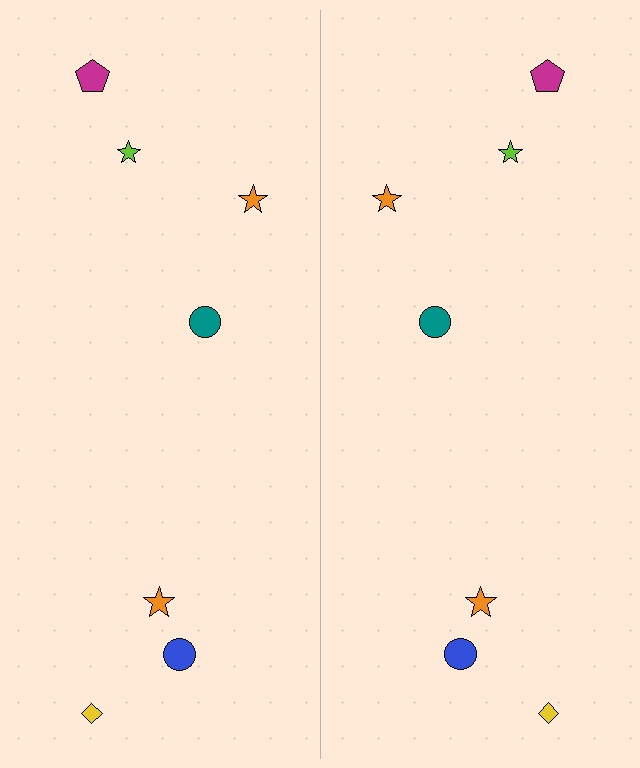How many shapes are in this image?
There are 14 shapes in this image.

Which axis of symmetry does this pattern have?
The pattern has a vertical axis of symmetry running through the center of the image.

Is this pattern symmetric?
Yes, this pattern has bilateral (reflection) symmetry.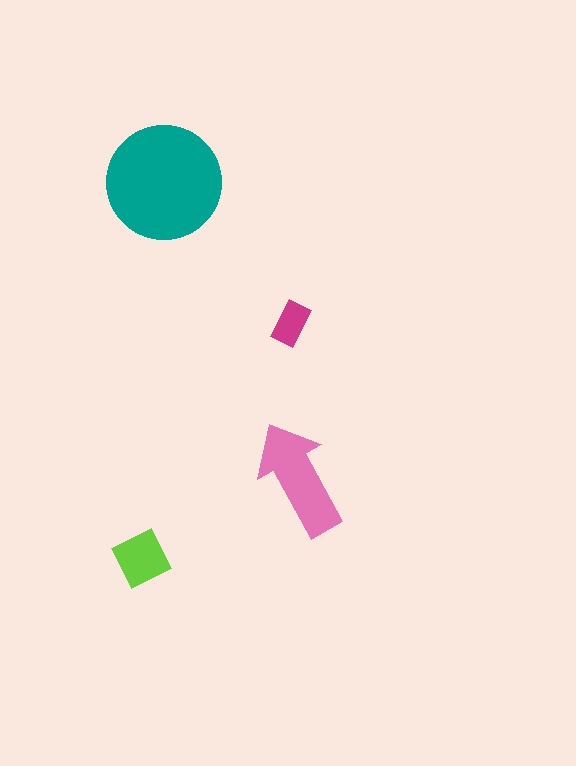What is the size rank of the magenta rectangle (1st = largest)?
4th.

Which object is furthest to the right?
The pink arrow is rightmost.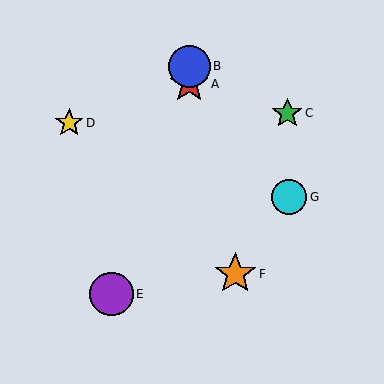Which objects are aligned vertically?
Objects A, B are aligned vertically.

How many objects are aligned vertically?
2 objects (A, B) are aligned vertically.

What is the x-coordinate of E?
Object E is at x≈112.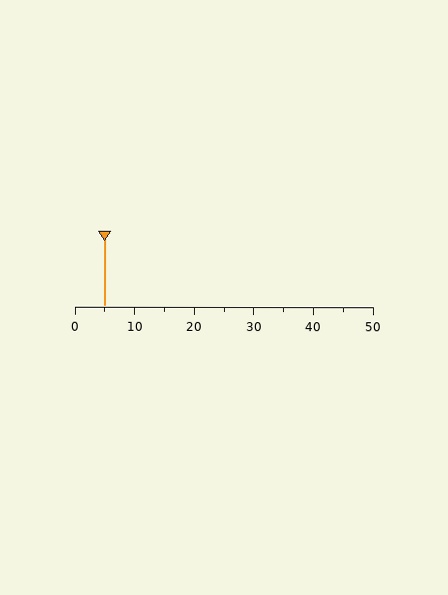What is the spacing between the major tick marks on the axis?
The major ticks are spaced 10 apart.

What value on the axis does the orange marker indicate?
The marker indicates approximately 5.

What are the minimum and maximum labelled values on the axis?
The axis runs from 0 to 50.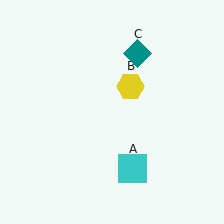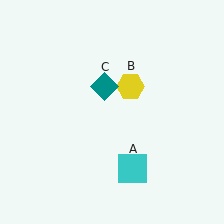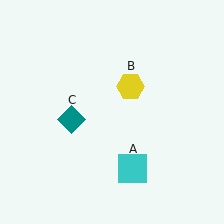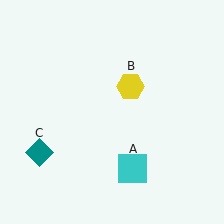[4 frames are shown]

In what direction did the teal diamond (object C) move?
The teal diamond (object C) moved down and to the left.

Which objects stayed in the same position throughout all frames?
Cyan square (object A) and yellow hexagon (object B) remained stationary.